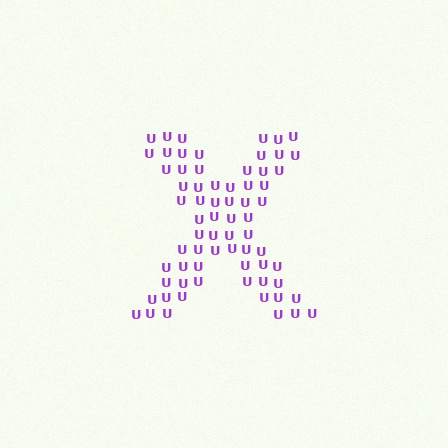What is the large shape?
The large shape is the letter X.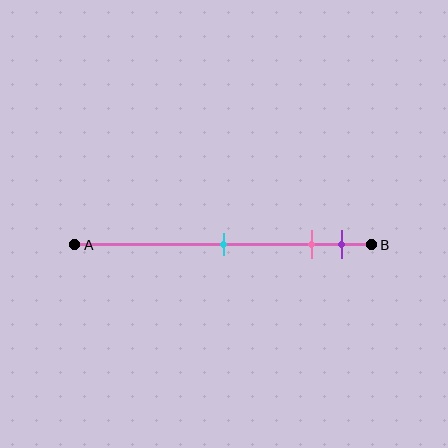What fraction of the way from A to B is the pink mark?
The pink mark is approximately 80% (0.8) of the way from A to B.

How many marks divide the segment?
There are 3 marks dividing the segment.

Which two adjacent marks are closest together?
The pink and purple marks are the closest adjacent pair.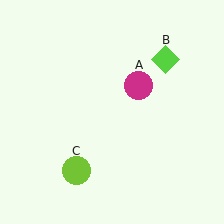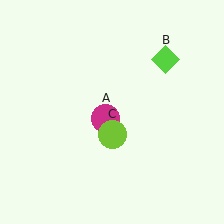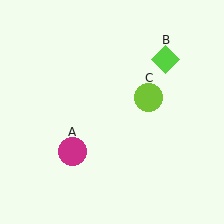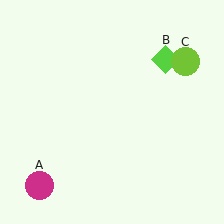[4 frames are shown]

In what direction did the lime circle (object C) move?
The lime circle (object C) moved up and to the right.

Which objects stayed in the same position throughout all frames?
Lime diamond (object B) remained stationary.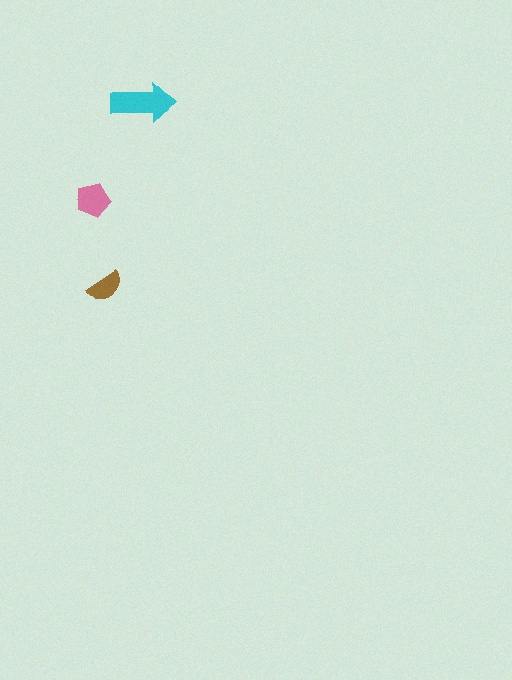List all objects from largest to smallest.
The cyan arrow, the pink pentagon, the brown semicircle.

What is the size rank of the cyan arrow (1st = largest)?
1st.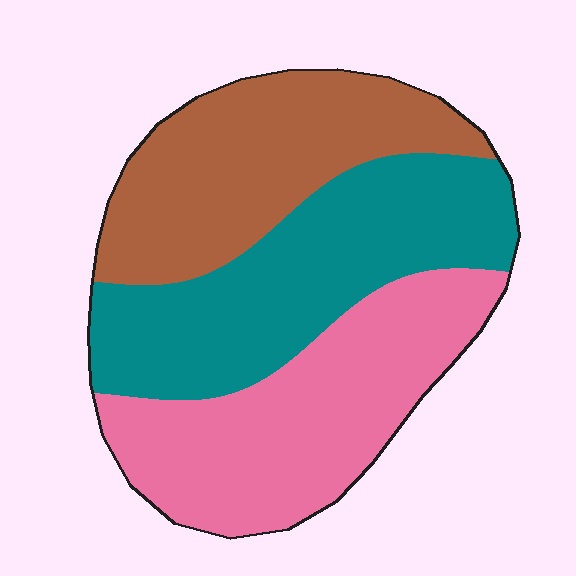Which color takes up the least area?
Brown, at roughly 30%.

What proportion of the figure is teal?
Teal covers 35% of the figure.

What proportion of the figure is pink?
Pink takes up about one third (1/3) of the figure.